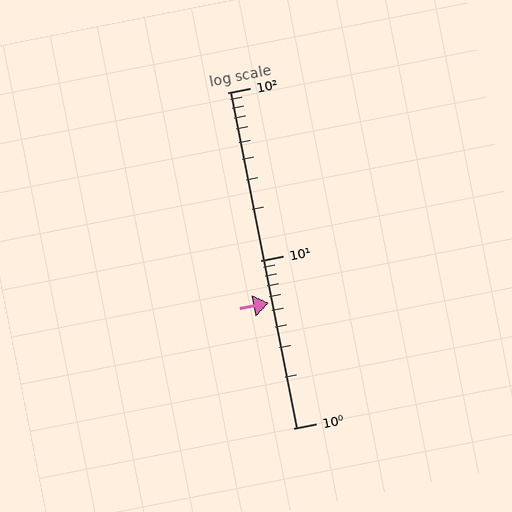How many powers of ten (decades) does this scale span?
The scale spans 2 decades, from 1 to 100.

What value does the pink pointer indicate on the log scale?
The pointer indicates approximately 5.6.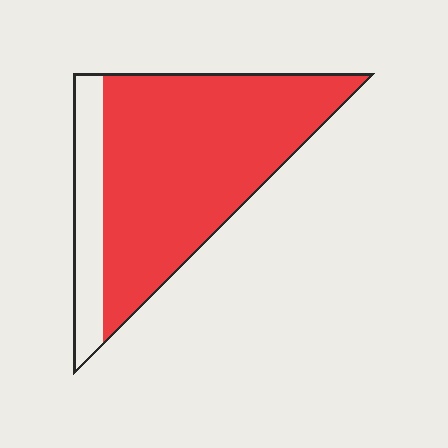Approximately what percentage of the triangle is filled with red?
Approximately 80%.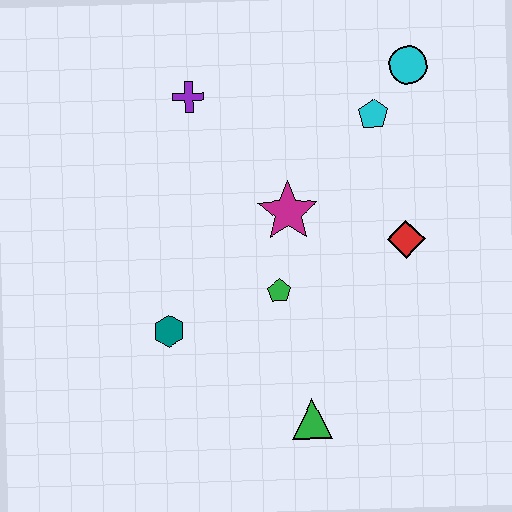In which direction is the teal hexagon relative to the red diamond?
The teal hexagon is to the left of the red diamond.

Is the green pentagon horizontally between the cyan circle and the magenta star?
No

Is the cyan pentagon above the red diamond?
Yes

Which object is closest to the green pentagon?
The magenta star is closest to the green pentagon.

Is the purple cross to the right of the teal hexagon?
Yes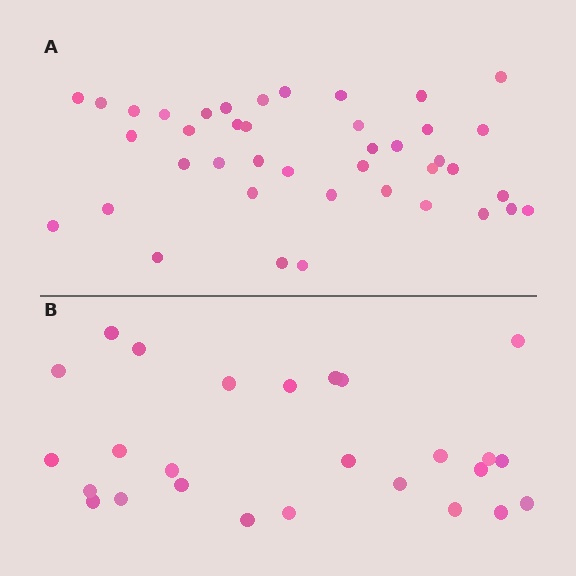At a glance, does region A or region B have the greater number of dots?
Region A (the top region) has more dots.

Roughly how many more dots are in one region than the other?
Region A has approximately 15 more dots than region B.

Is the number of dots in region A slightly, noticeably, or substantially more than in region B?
Region A has substantially more. The ratio is roughly 1.6 to 1.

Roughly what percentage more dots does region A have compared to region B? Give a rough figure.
About 60% more.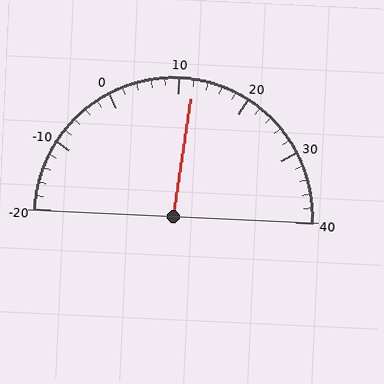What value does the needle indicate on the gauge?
The needle indicates approximately 12.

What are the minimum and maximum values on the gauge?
The gauge ranges from -20 to 40.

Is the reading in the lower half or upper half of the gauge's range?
The reading is in the upper half of the range (-20 to 40).